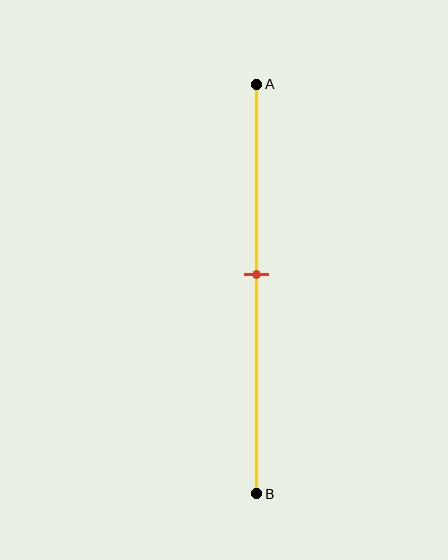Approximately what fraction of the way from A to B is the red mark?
The red mark is approximately 45% of the way from A to B.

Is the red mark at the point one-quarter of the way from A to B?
No, the mark is at about 45% from A, not at the 25% one-quarter point.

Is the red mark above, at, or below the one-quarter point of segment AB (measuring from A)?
The red mark is below the one-quarter point of segment AB.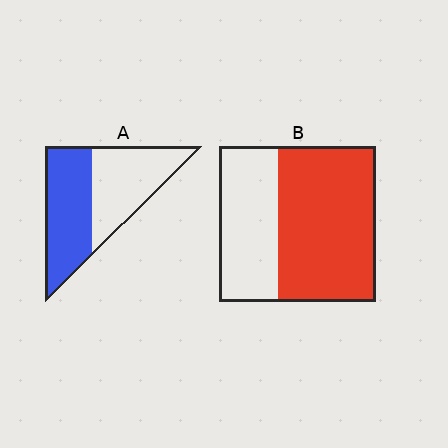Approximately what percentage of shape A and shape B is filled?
A is approximately 50% and B is approximately 60%.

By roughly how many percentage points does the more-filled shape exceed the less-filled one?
By roughly 10 percentage points (B over A).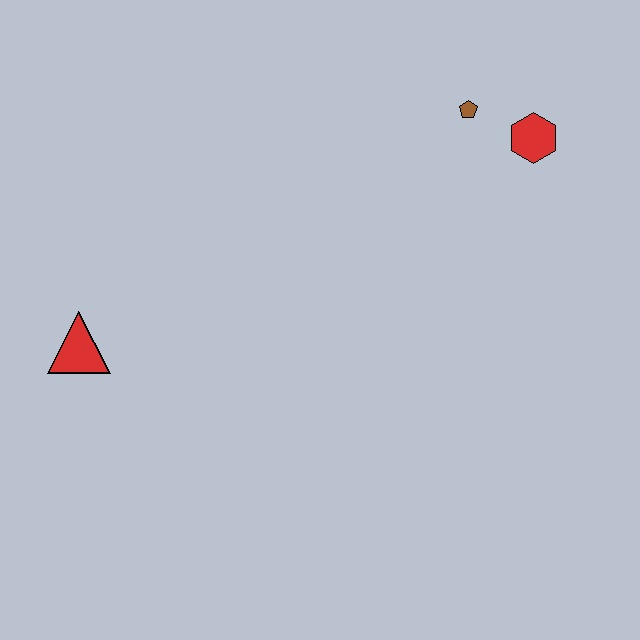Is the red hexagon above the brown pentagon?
No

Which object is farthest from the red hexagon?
The red triangle is farthest from the red hexagon.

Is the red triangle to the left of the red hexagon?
Yes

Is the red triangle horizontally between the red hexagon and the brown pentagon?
No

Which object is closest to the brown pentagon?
The red hexagon is closest to the brown pentagon.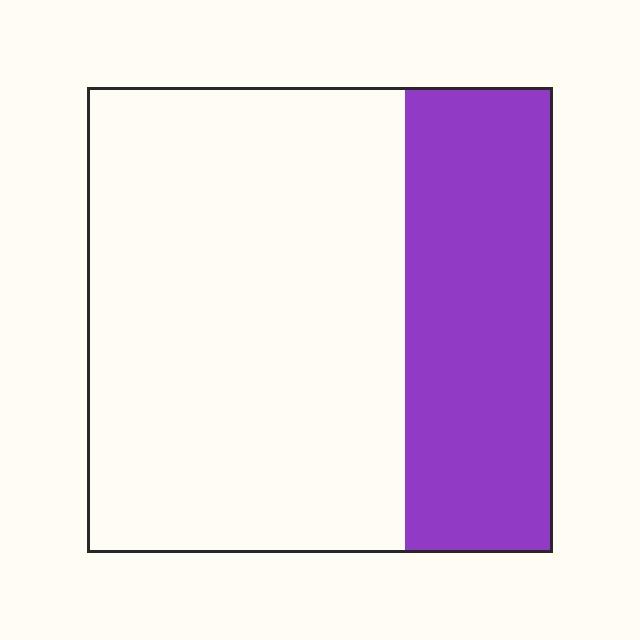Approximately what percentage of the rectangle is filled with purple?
Approximately 30%.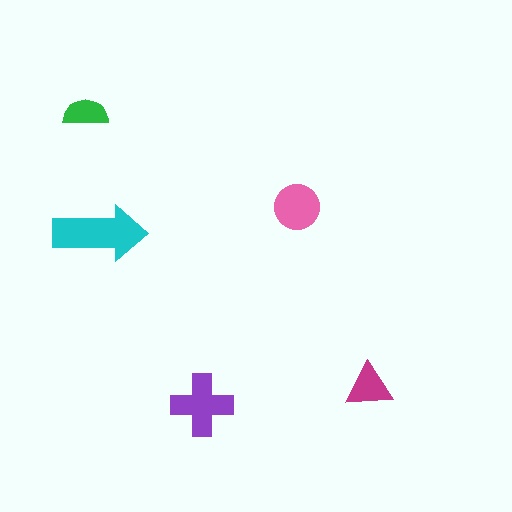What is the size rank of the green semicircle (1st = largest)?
5th.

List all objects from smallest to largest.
The green semicircle, the magenta triangle, the pink circle, the purple cross, the cyan arrow.